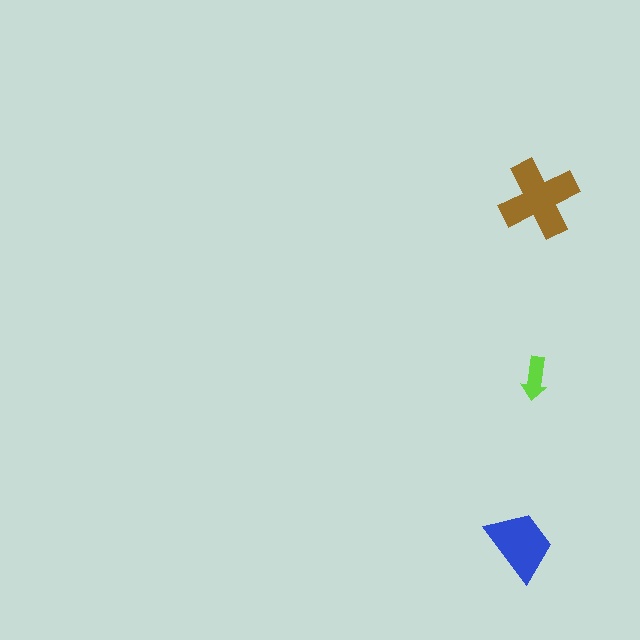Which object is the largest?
The brown cross.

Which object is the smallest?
The lime arrow.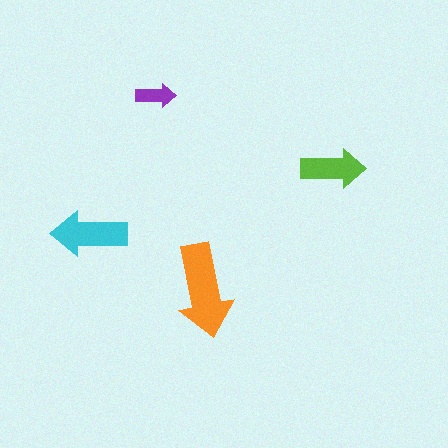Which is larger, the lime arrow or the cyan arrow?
The cyan one.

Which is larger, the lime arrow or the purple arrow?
The lime one.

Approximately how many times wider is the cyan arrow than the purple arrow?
About 2 times wider.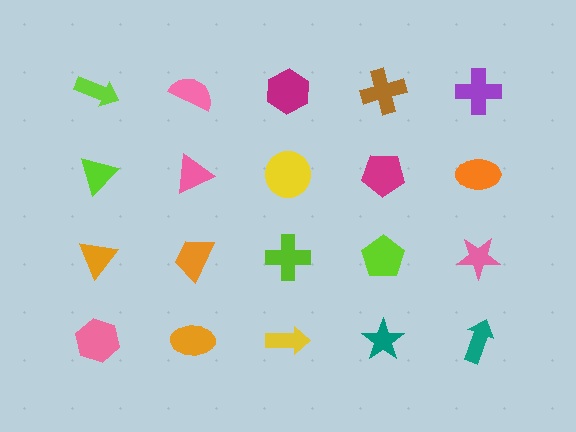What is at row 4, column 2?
An orange ellipse.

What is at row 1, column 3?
A magenta hexagon.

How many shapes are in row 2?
5 shapes.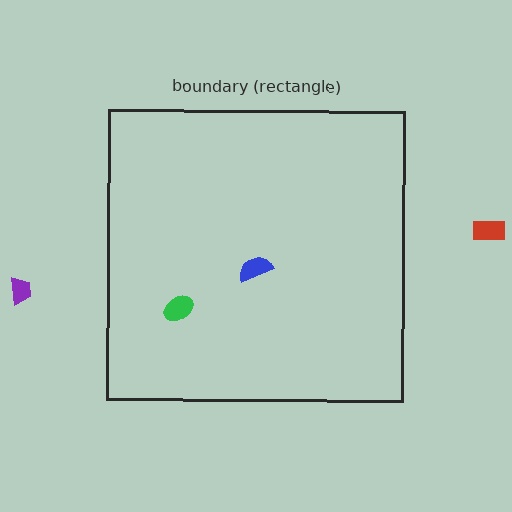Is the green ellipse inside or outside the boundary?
Inside.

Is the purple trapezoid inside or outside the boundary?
Outside.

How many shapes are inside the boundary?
2 inside, 2 outside.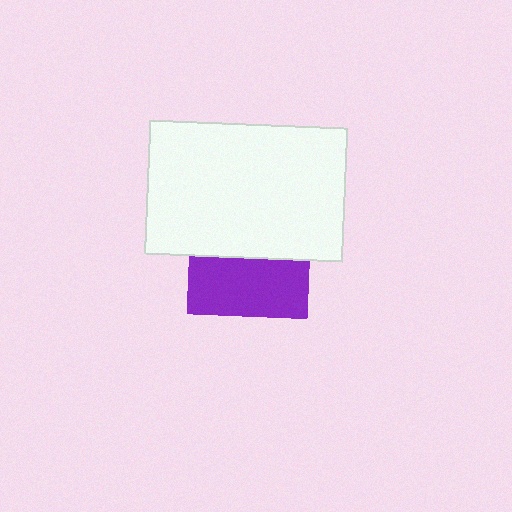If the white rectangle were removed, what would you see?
You would see the complete purple square.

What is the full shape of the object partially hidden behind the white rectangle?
The partially hidden object is a purple square.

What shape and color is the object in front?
The object in front is a white rectangle.